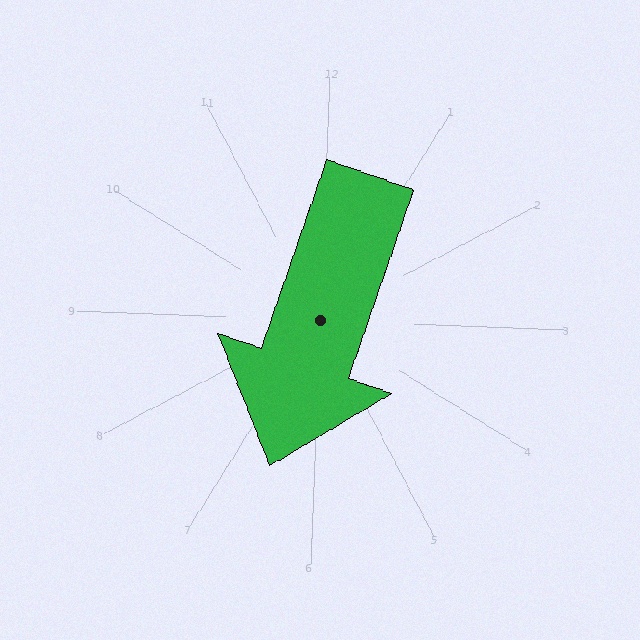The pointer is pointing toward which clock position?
Roughly 7 o'clock.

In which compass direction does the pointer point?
South.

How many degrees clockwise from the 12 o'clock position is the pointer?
Approximately 197 degrees.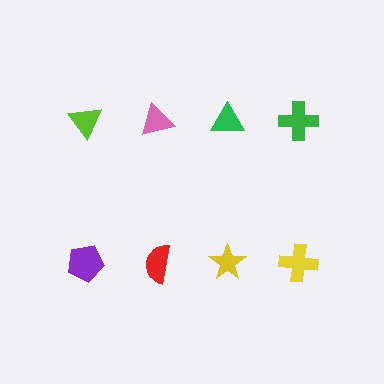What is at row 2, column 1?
A purple pentagon.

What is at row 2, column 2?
A red semicircle.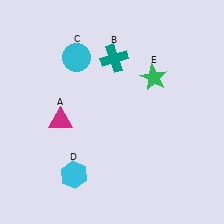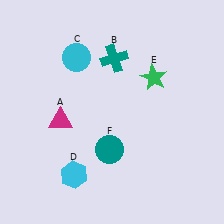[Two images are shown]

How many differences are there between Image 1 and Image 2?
There is 1 difference between the two images.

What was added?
A teal circle (F) was added in Image 2.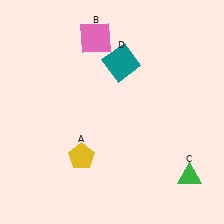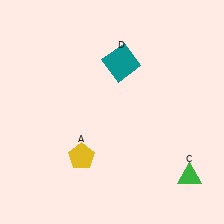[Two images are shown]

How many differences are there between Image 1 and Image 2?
There is 1 difference between the two images.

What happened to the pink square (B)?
The pink square (B) was removed in Image 2. It was in the top-left area of Image 1.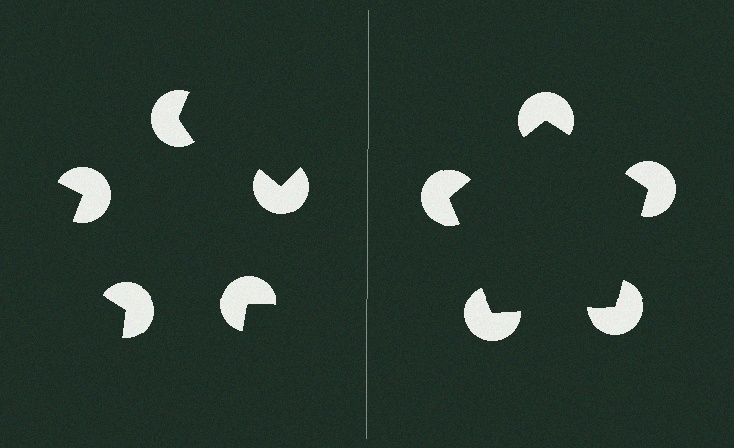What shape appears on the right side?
An illusory pentagon.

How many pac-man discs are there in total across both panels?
10 — 5 on each side.